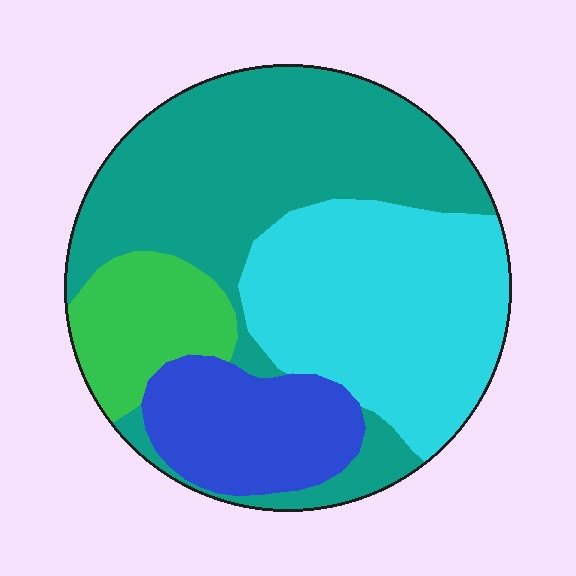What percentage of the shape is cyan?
Cyan covers around 30% of the shape.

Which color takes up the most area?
Teal, at roughly 40%.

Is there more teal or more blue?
Teal.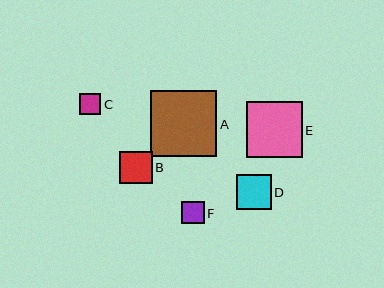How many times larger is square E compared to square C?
Square E is approximately 2.7 times the size of square C.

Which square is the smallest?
Square C is the smallest with a size of approximately 21 pixels.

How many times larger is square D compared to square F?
Square D is approximately 1.5 times the size of square F.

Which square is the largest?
Square A is the largest with a size of approximately 66 pixels.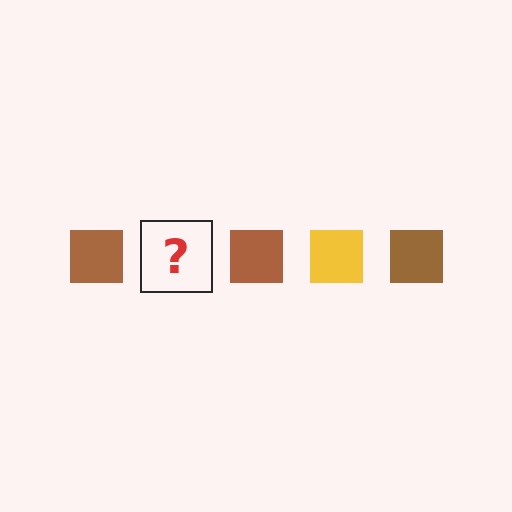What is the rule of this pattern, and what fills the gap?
The rule is that the pattern cycles through brown, yellow squares. The gap should be filled with a yellow square.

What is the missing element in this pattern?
The missing element is a yellow square.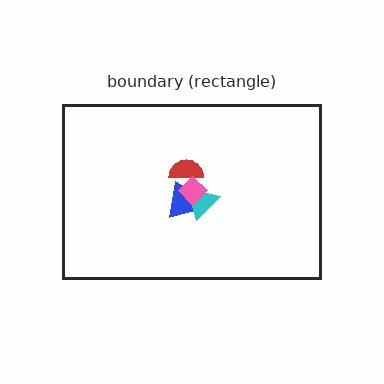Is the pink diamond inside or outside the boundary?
Inside.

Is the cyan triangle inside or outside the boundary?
Inside.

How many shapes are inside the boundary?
4 inside, 0 outside.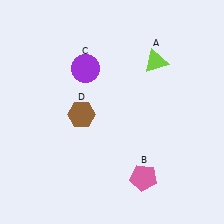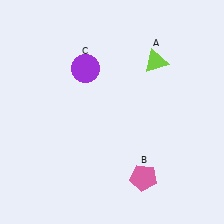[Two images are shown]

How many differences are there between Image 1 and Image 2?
There is 1 difference between the two images.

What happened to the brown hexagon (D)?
The brown hexagon (D) was removed in Image 2. It was in the bottom-left area of Image 1.